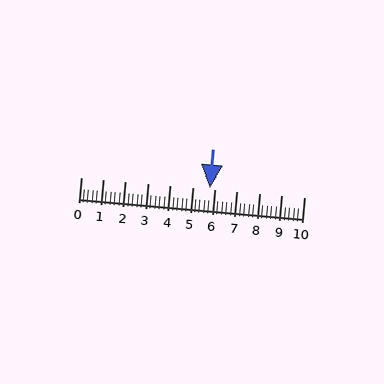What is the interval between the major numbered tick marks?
The major tick marks are spaced 1 units apart.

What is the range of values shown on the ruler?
The ruler shows values from 0 to 10.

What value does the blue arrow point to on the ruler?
The blue arrow points to approximately 5.8.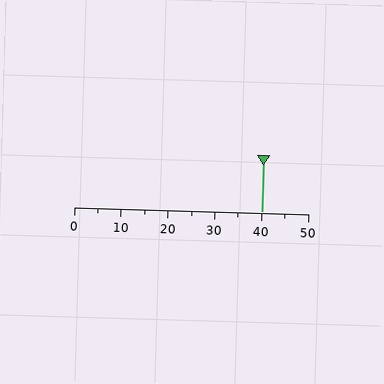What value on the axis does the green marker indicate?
The marker indicates approximately 40.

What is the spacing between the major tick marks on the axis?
The major ticks are spaced 10 apart.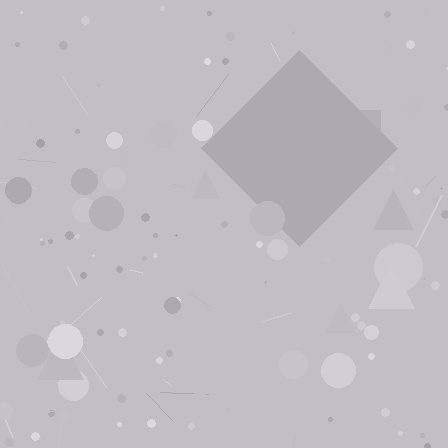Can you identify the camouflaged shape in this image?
The camouflaged shape is a diamond.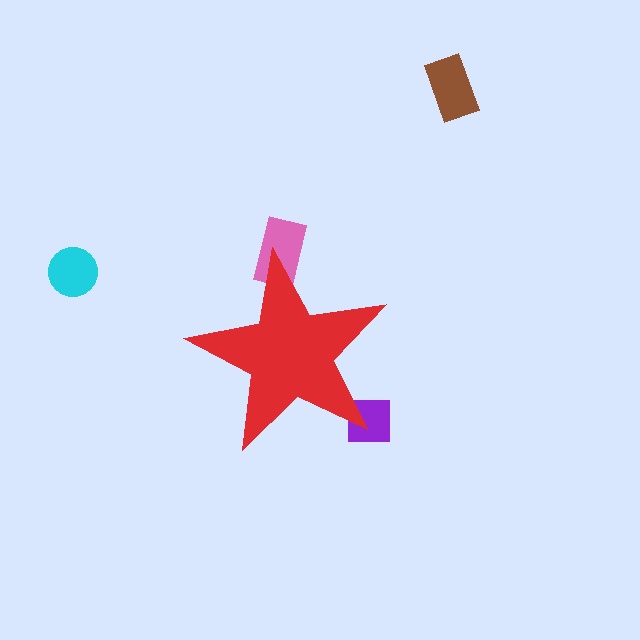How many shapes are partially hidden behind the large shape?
2 shapes are partially hidden.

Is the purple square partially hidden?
Yes, the purple square is partially hidden behind the red star.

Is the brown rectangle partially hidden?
No, the brown rectangle is fully visible.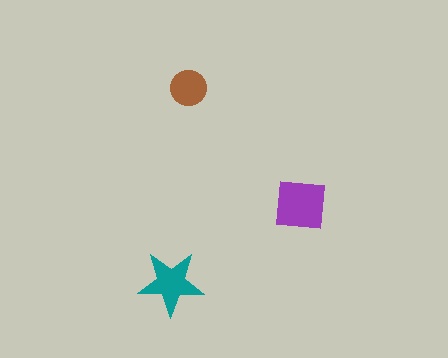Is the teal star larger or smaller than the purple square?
Smaller.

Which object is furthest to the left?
The teal star is leftmost.